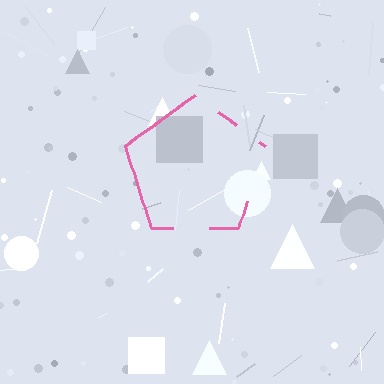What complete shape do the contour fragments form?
The contour fragments form a pentagon.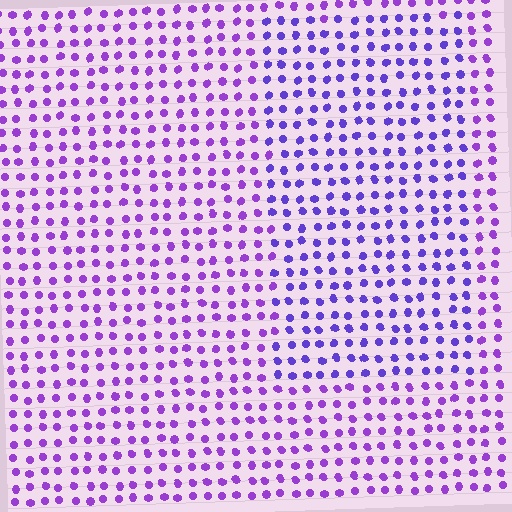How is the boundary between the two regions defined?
The boundary is defined purely by a slight shift in hue (about 23 degrees). Spacing, size, and orientation are identical on both sides.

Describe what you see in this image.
The image is filled with small purple elements in a uniform arrangement. A rectangle-shaped region is visible where the elements are tinted to a slightly different hue, forming a subtle color boundary.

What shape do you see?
I see a rectangle.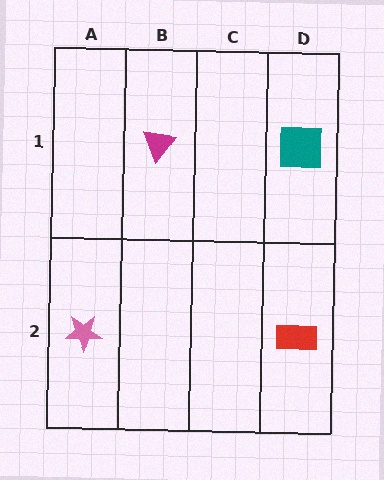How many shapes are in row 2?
2 shapes.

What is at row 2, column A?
A pink star.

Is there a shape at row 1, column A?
No, that cell is empty.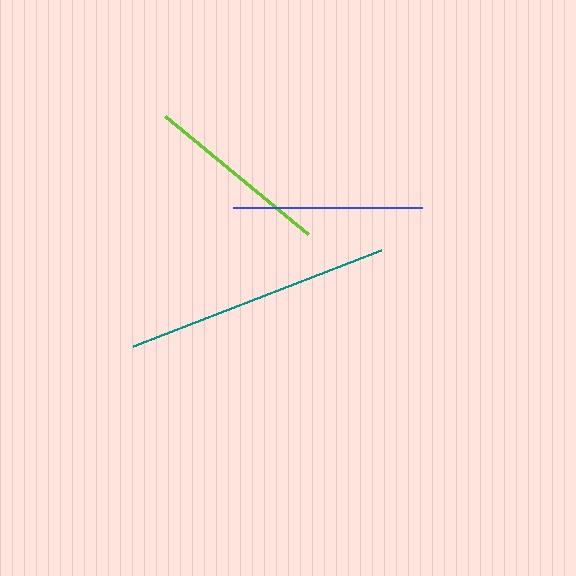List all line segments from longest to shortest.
From longest to shortest: teal, blue, lime.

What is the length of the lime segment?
The lime segment is approximately 186 pixels long.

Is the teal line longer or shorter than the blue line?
The teal line is longer than the blue line.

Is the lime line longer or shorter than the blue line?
The blue line is longer than the lime line.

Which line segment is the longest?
The teal line is the longest at approximately 265 pixels.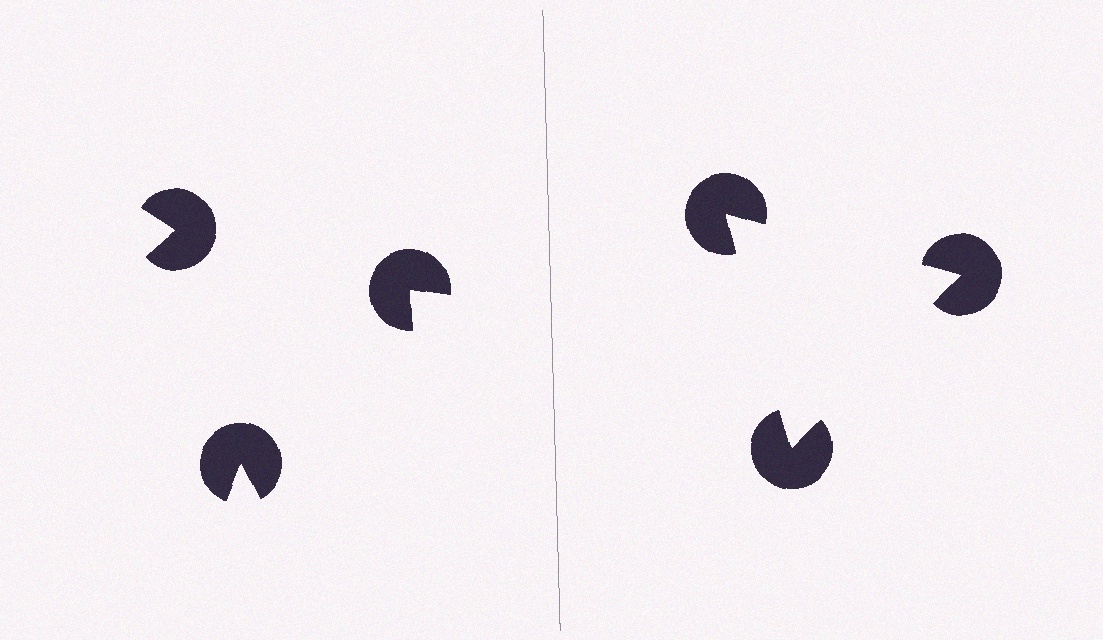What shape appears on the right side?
An illusory triangle.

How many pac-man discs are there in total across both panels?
6 — 3 on each side.